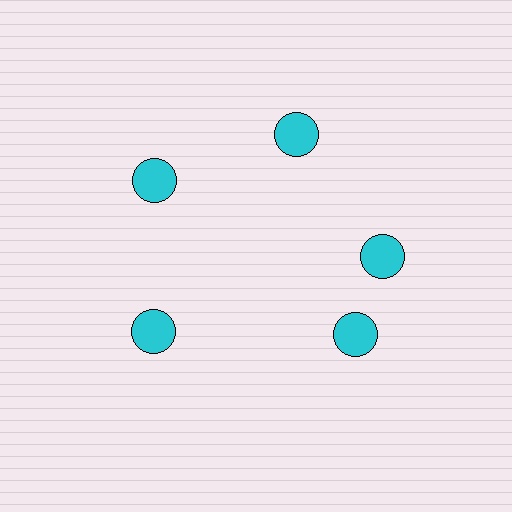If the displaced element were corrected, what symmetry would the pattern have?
It would have 5-fold rotational symmetry — the pattern would map onto itself every 72 degrees.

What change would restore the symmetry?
The symmetry would be restored by rotating it back into even spacing with its neighbors so that all 5 circles sit at equal angles and equal distance from the center.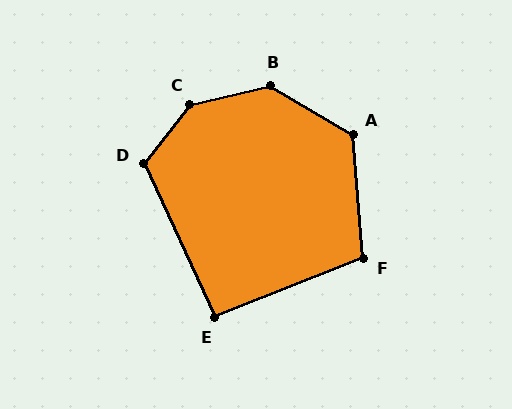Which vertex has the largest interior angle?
C, at approximately 142 degrees.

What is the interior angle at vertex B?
Approximately 136 degrees (obtuse).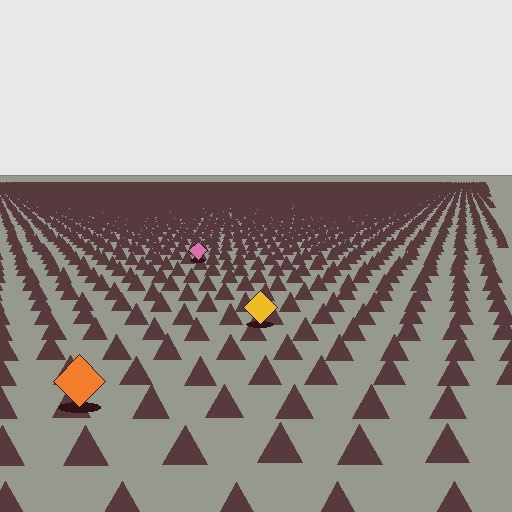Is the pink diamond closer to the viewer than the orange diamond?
No. The orange diamond is closer — you can tell from the texture gradient: the ground texture is coarser near it.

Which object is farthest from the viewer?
The pink diamond is farthest from the viewer. It appears smaller and the ground texture around it is denser.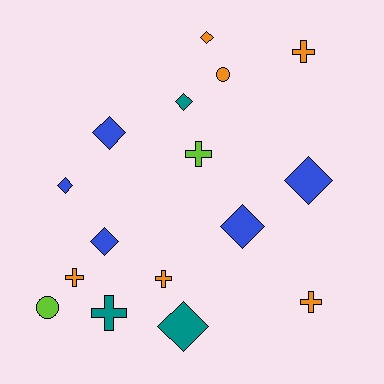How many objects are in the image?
There are 16 objects.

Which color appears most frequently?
Orange, with 6 objects.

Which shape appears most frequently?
Diamond, with 8 objects.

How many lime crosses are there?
There is 1 lime cross.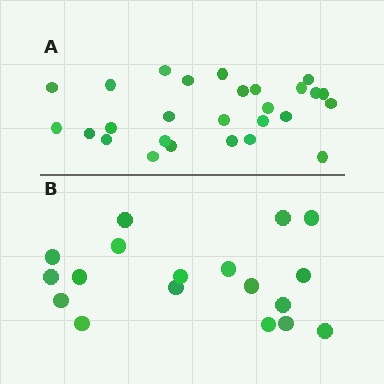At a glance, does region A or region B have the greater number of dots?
Region A (the top region) has more dots.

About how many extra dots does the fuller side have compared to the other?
Region A has roughly 8 or so more dots than region B.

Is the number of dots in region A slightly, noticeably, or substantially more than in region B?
Region A has substantially more. The ratio is roughly 1.5 to 1.